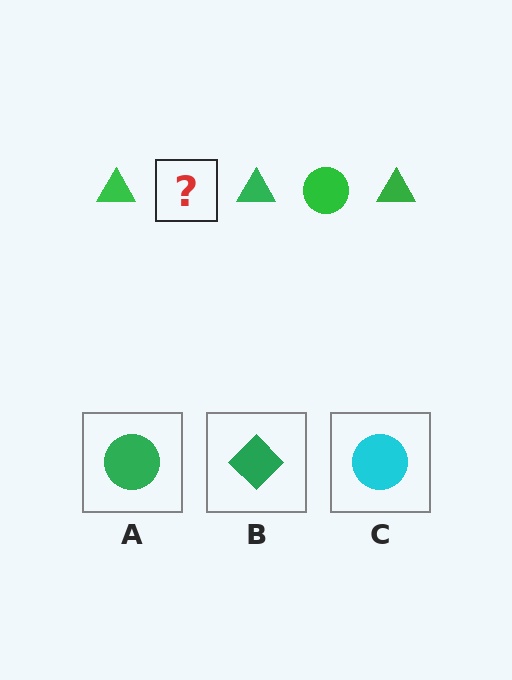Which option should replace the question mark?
Option A.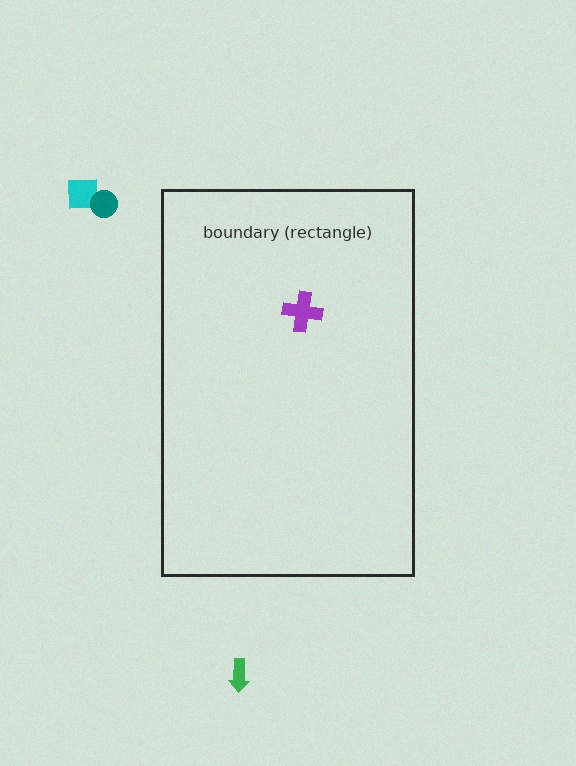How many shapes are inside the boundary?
1 inside, 3 outside.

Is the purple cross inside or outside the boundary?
Inside.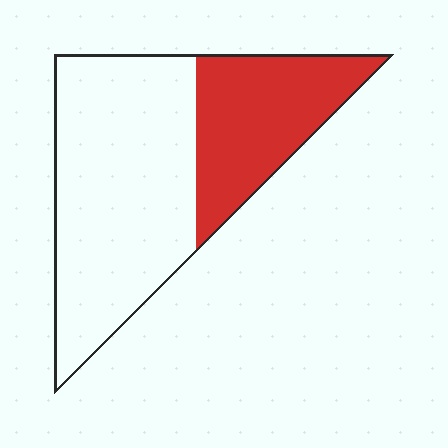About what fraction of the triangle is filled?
About one third (1/3).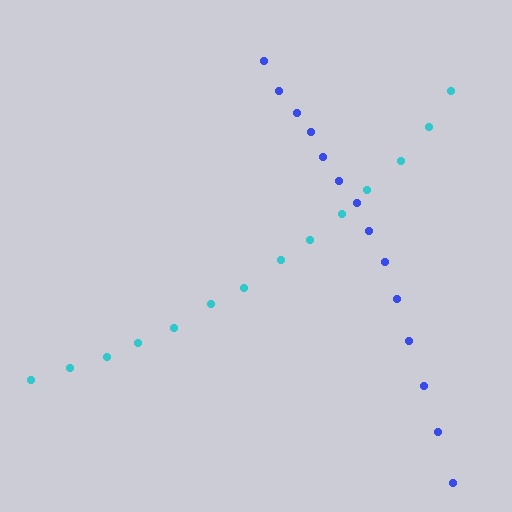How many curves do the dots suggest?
There are 2 distinct paths.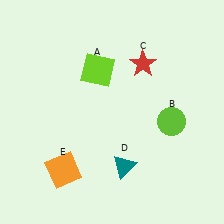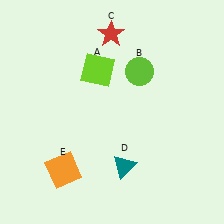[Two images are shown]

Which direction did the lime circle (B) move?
The lime circle (B) moved up.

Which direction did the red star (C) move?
The red star (C) moved left.